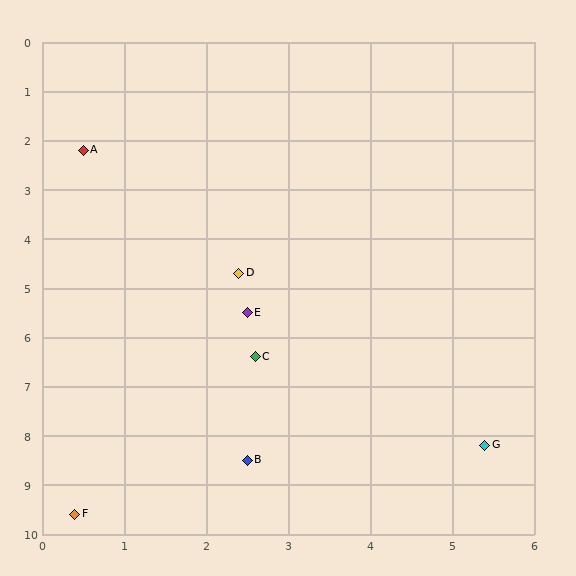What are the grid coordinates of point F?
Point F is at approximately (0.4, 9.6).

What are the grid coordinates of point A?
Point A is at approximately (0.5, 2.2).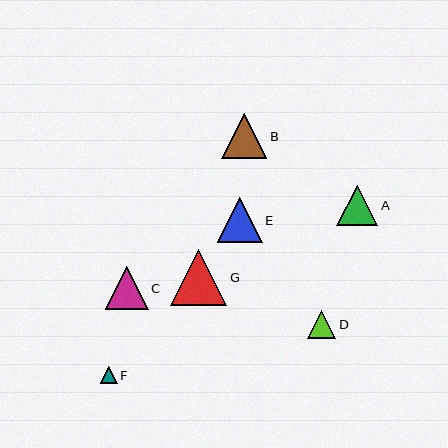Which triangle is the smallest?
Triangle F is the smallest with a size of approximately 17 pixels.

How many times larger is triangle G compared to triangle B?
Triangle G is approximately 1.3 times the size of triangle B.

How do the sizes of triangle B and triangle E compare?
Triangle B and triangle E are approximately the same size.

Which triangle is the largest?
Triangle G is the largest with a size of approximately 57 pixels.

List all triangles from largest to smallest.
From largest to smallest: G, B, E, C, A, D, F.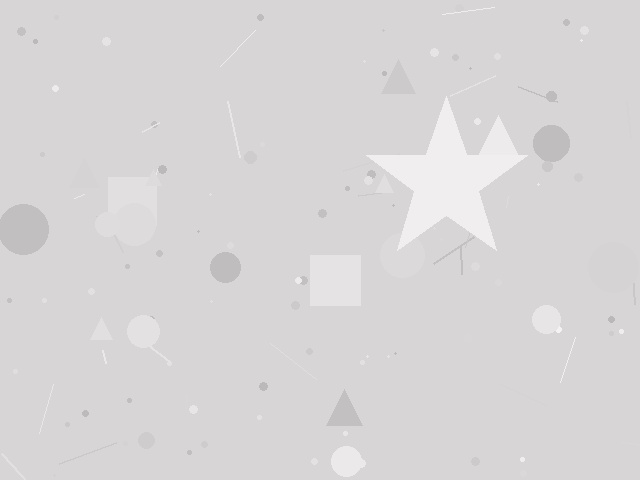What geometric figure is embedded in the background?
A star is embedded in the background.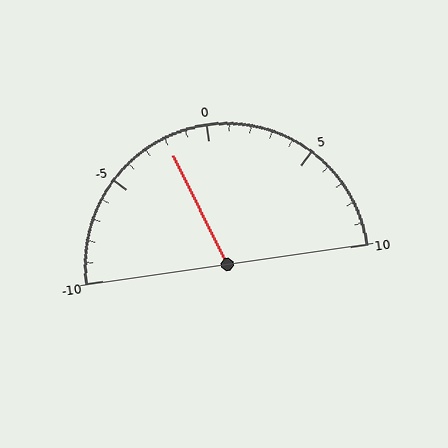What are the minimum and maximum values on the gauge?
The gauge ranges from -10 to 10.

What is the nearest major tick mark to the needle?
The nearest major tick mark is 0.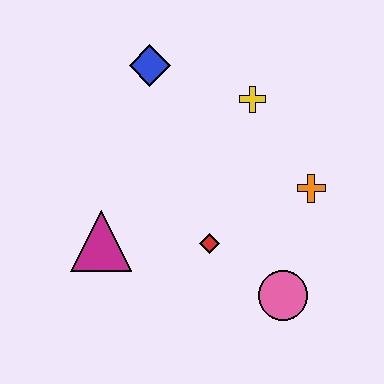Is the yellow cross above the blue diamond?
No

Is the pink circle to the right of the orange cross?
No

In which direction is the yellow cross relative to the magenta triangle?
The yellow cross is to the right of the magenta triangle.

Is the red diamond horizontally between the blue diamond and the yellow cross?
Yes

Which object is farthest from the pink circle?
The blue diamond is farthest from the pink circle.